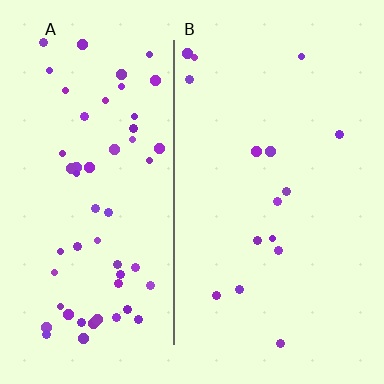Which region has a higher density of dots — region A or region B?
A (the left).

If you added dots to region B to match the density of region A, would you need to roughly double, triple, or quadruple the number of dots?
Approximately quadruple.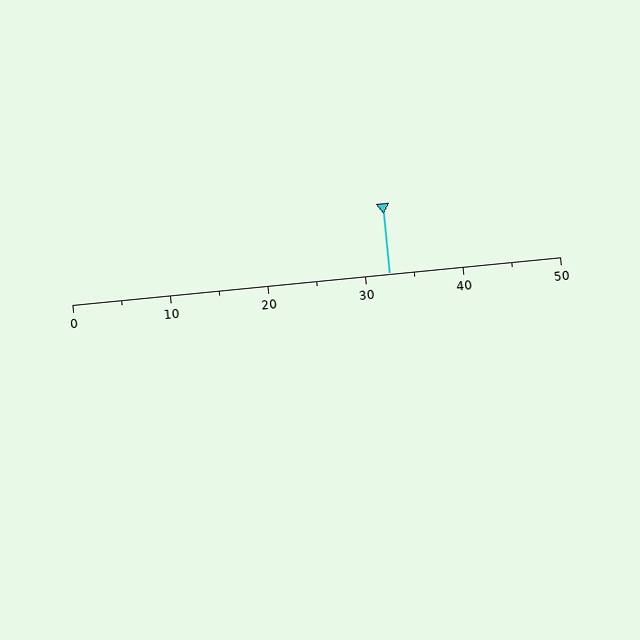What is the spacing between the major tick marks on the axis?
The major ticks are spaced 10 apart.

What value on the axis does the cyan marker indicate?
The marker indicates approximately 32.5.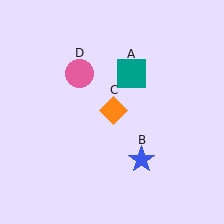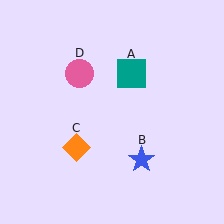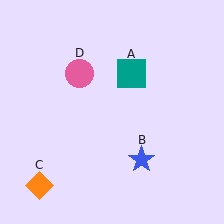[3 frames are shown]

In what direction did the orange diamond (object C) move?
The orange diamond (object C) moved down and to the left.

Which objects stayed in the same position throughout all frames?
Teal square (object A) and blue star (object B) and pink circle (object D) remained stationary.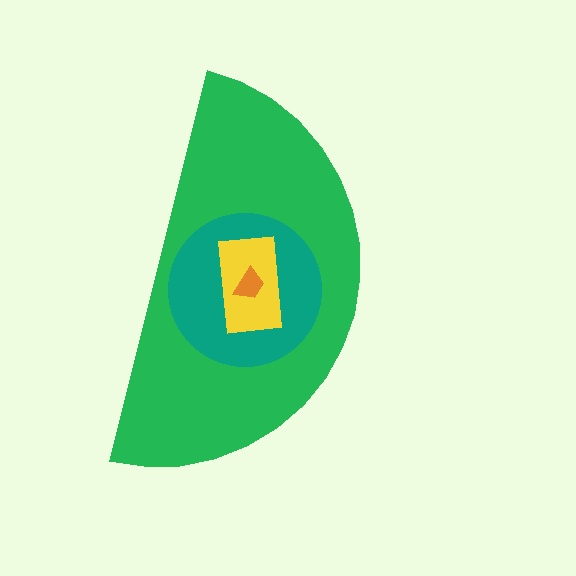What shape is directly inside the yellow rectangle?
The orange trapezoid.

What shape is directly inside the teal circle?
The yellow rectangle.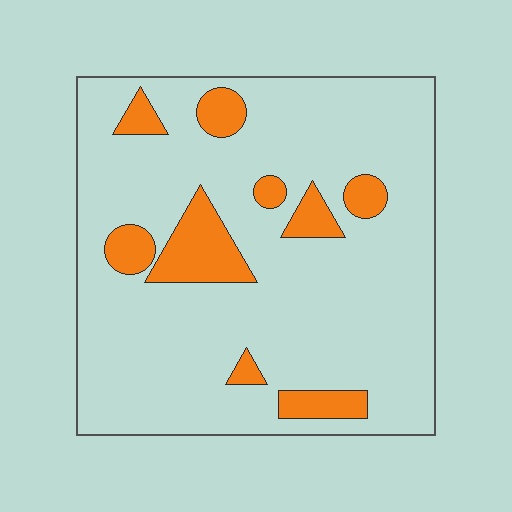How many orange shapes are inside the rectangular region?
9.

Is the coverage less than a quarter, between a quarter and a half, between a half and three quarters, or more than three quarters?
Less than a quarter.